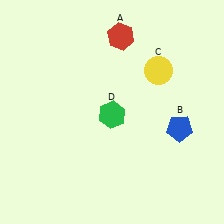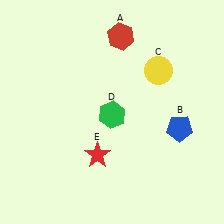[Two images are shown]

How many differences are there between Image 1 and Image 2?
There is 1 difference between the two images.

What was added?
A red star (E) was added in Image 2.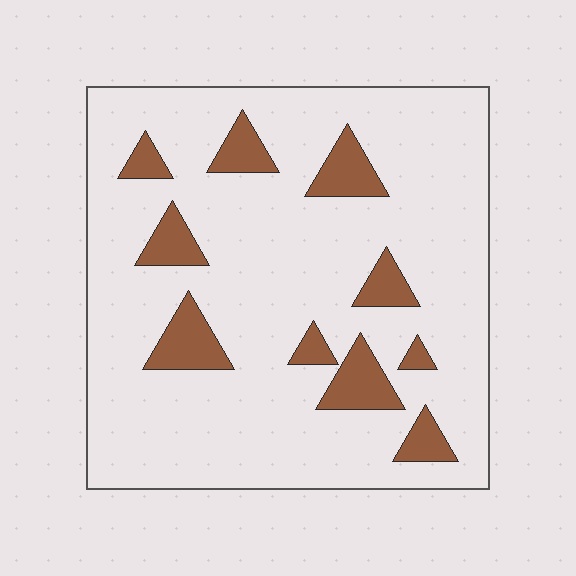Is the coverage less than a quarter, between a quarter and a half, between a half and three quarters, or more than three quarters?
Less than a quarter.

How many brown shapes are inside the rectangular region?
10.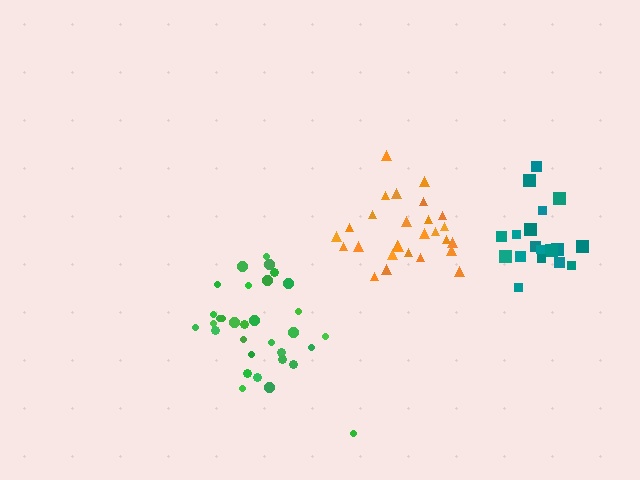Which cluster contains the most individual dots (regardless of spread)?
Green (32).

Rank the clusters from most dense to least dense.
green, teal, orange.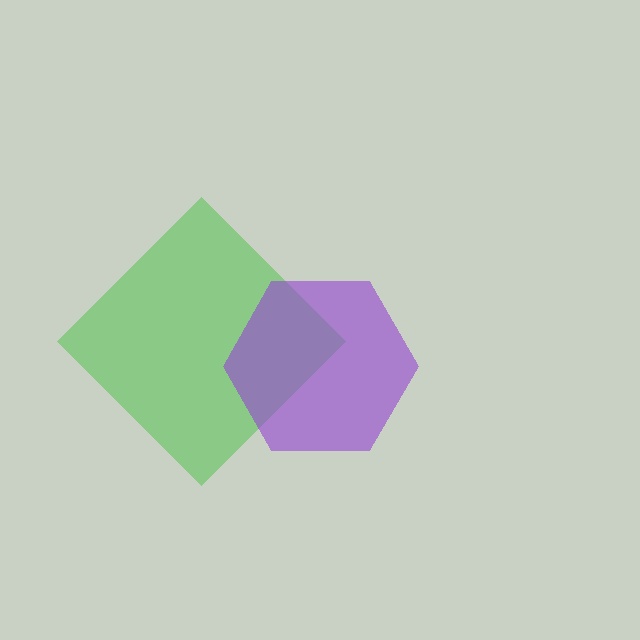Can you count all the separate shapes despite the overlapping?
Yes, there are 2 separate shapes.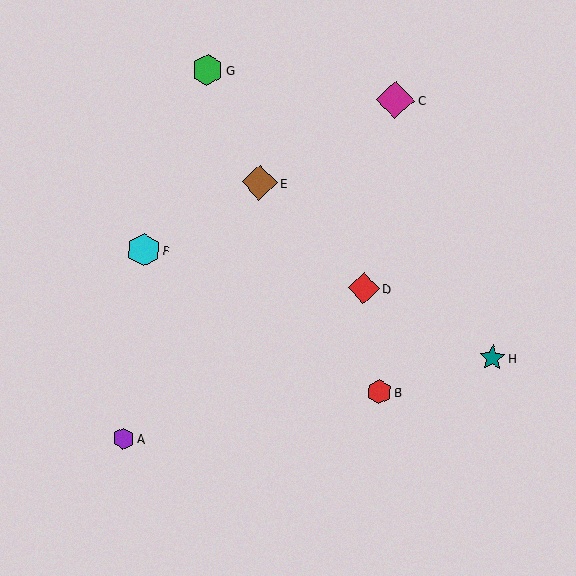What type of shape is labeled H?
Shape H is a teal star.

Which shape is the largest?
The magenta diamond (labeled C) is the largest.